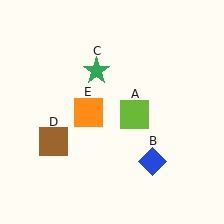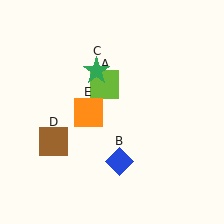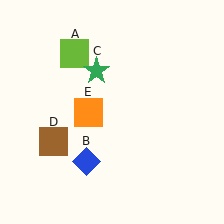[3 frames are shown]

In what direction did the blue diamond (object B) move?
The blue diamond (object B) moved left.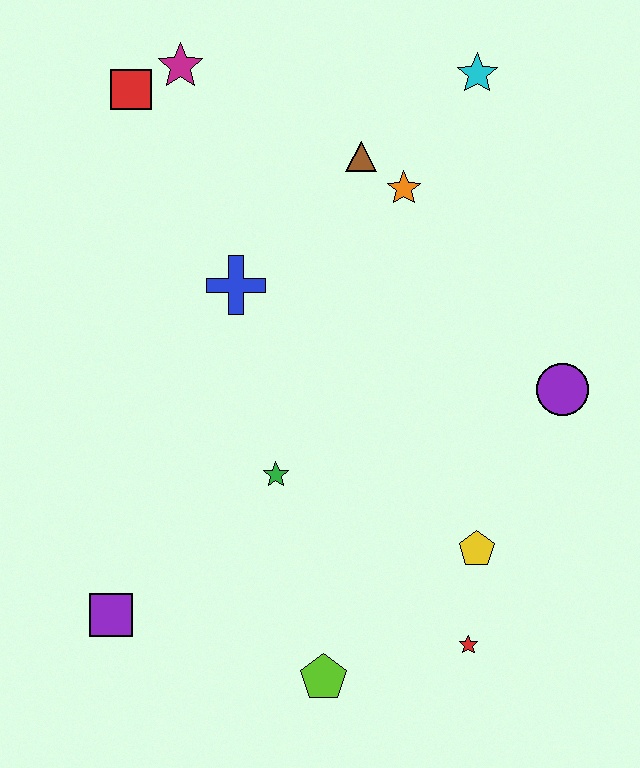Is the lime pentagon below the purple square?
Yes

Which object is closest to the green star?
The blue cross is closest to the green star.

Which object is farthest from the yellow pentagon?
The red square is farthest from the yellow pentagon.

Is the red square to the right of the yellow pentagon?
No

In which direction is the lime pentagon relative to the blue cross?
The lime pentagon is below the blue cross.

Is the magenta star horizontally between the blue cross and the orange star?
No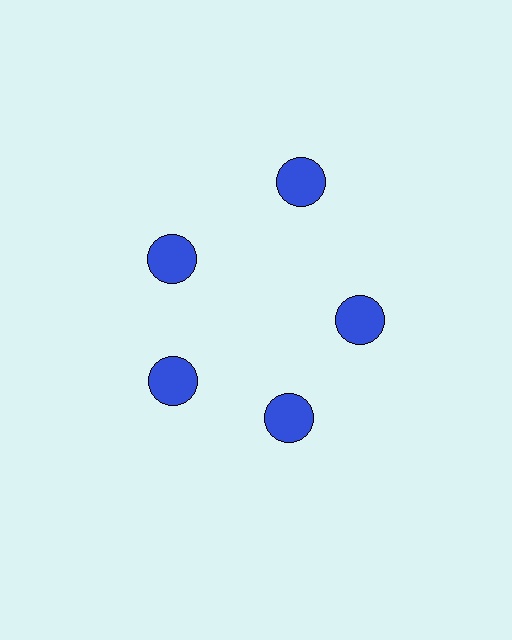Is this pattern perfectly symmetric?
No. The 5 blue circles are arranged in a ring, but one element near the 1 o'clock position is pushed outward from the center, breaking the 5-fold rotational symmetry.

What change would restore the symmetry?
The symmetry would be restored by moving it inward, back onto the ring so that all 5 circles sit at equal angles and equal distance from the center.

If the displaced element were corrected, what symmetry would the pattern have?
It would have 5-fold rotational symmetry — the pattern would map onto itself every 72 degrees.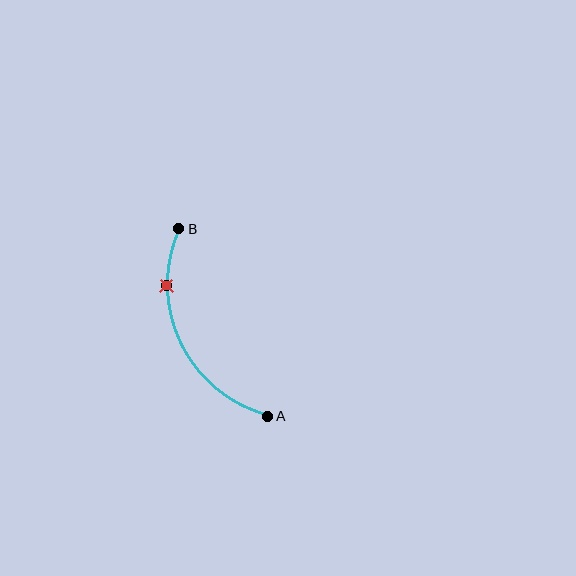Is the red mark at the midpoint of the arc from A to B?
No. The red mark lies on the arc but is closer to endpoint B. The arc midpoint would be at the point on the curve equidistant along the arc from both A and B.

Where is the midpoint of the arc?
The arc midpoint is the point on the curve farthest from the straight line joining A and B. It sits to the left of that line.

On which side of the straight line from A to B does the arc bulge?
The arc bulges to the left of the straight line connecting A and B.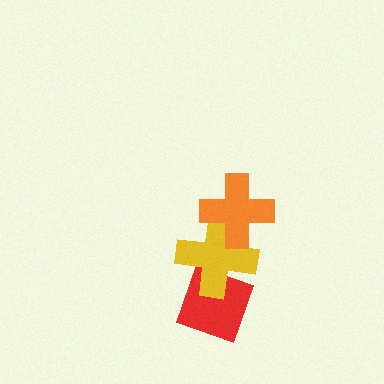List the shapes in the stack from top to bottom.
From top to bottom: the orange cross, the yellow cross, the red diamond.